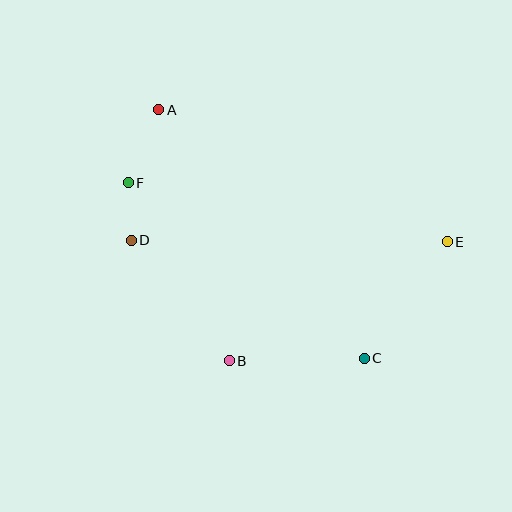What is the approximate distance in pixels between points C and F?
The distance between C and F is approximately 294 pixels.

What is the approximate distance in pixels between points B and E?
The distance between B and E is approximately 248 pixels.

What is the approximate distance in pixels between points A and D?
The distance between A and D is approximately 133 pixels.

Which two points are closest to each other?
Points D and F are closest to each other.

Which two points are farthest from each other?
Points E and F are farthest from each other.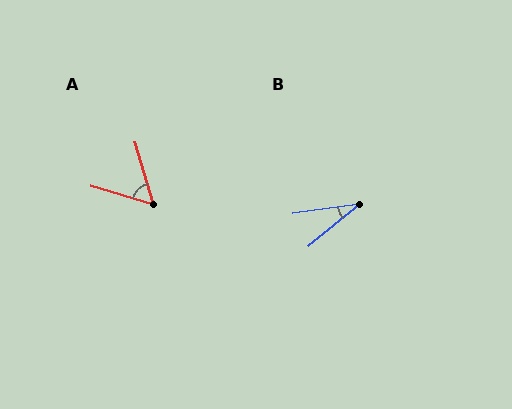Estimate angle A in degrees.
Approximately 57 degrees.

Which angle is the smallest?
B, at approximately 31 degrees.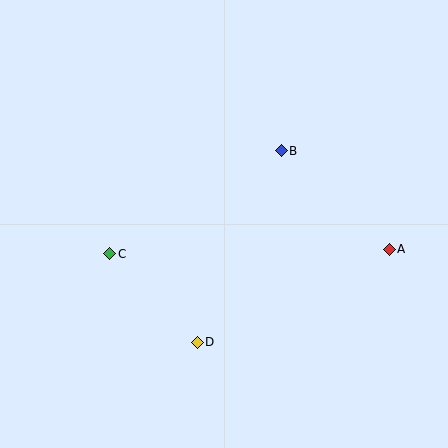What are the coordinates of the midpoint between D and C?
The midpoint between D and C is at (153, 298).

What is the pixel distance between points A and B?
The distance between A and B is 147 pixels.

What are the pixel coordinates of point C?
Point C is at (110, 254).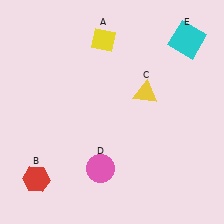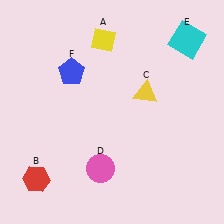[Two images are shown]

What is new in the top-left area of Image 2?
A blue pentagon (F) was added in the top-left area of Image 2.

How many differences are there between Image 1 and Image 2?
There is 1 difference between the two images.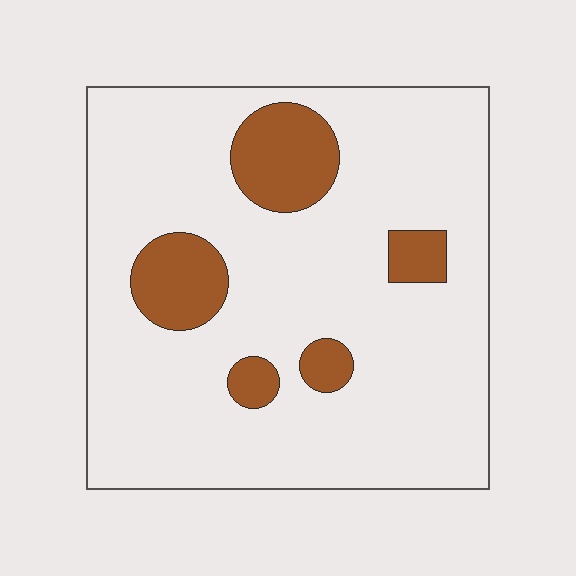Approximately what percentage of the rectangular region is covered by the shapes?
Approximately 15%.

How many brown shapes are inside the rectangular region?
5.